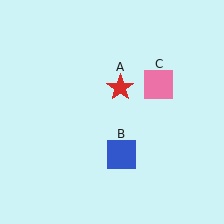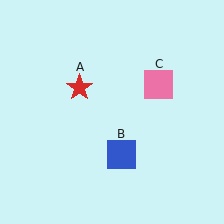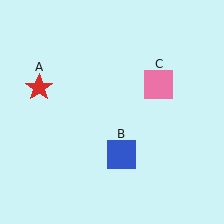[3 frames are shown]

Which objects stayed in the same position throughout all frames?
Blue square (object B) and pink square (object C) remained stationary.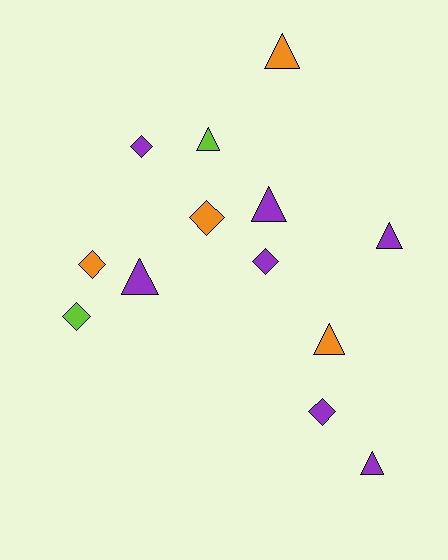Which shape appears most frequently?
Triangle, with 7 objects.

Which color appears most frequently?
Purple, with 7 objects.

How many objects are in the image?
There are 13 objects.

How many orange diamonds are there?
There are 2 orange diamonds.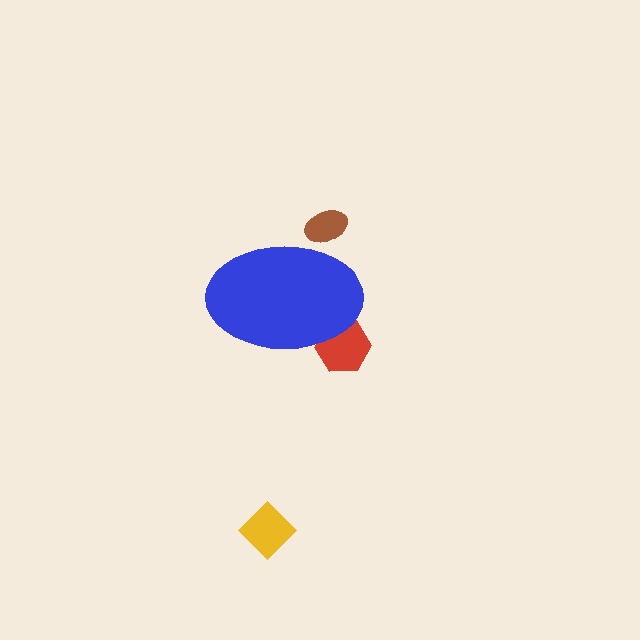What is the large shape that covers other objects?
A blue ellipse.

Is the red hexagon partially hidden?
Yes, the red hexagon is partially hidden behind the blue ellipse.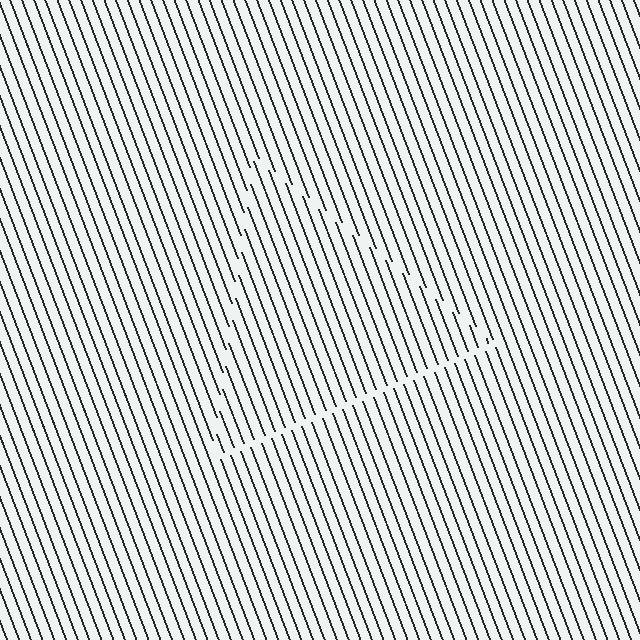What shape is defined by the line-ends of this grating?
An illusory triangle. The interior of the shape contains the same grating, shifted by half a period — the contour is defined by the phase discontinuity where line-ends from the inner and outer gratings abut.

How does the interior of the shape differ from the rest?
The interior of the shape contains the same grating, shifted by half a period — the contour is defined by the phase discontinuity where line-ends from the inner and outer gratings abut.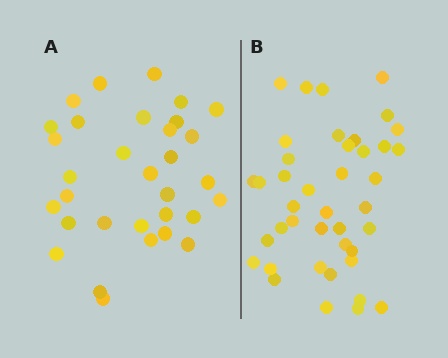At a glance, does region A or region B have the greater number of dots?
Region B (the right region) has more dots.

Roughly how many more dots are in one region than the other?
Region B has roughly 8 or so more dots than region A.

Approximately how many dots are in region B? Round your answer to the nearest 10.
About 40 dots. (The exact count is 41, which rounds to 40.)